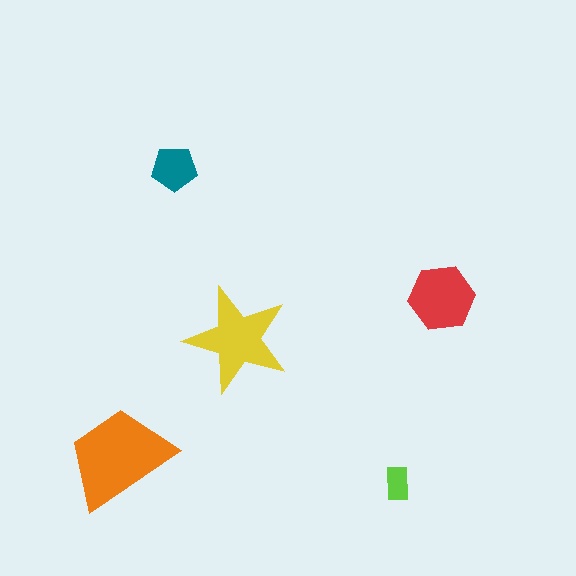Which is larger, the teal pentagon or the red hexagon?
The red hexagon.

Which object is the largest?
The orange trapezoid.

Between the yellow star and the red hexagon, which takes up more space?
The yellow star.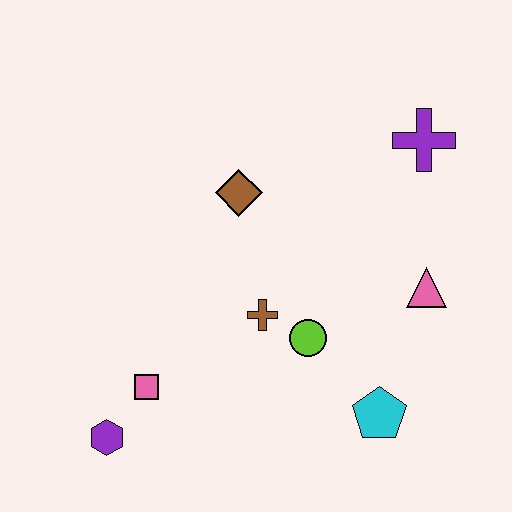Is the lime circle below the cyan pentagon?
No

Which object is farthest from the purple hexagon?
The purple cross is farthest from the purple hexagon.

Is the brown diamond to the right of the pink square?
Yes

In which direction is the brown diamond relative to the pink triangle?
The brown diamond is to the left of the pink triangle.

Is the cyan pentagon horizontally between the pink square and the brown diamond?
No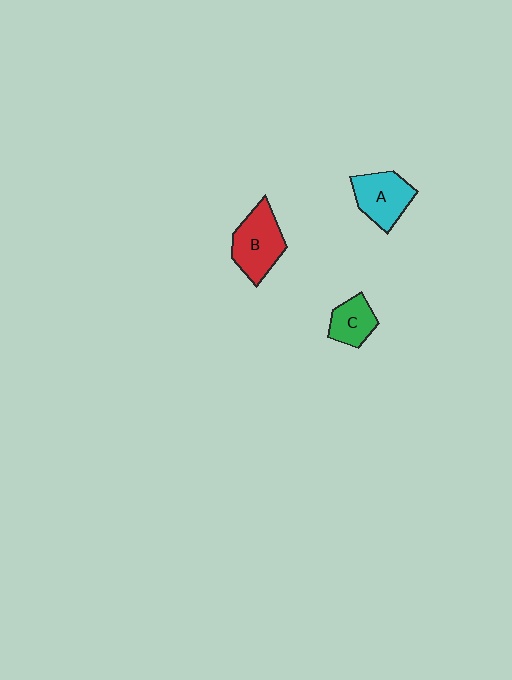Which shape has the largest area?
Shape B (red).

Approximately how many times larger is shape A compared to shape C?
Approximately 1.4 times.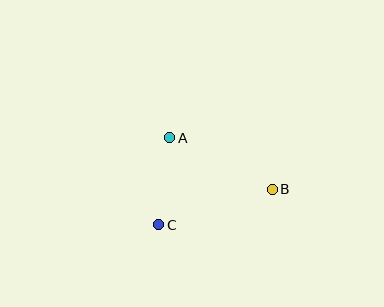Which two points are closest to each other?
Points A and C are closest to each other.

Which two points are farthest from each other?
Points B and C are farthest from each other.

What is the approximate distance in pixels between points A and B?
The distance between A and B is approximately 114 pixels.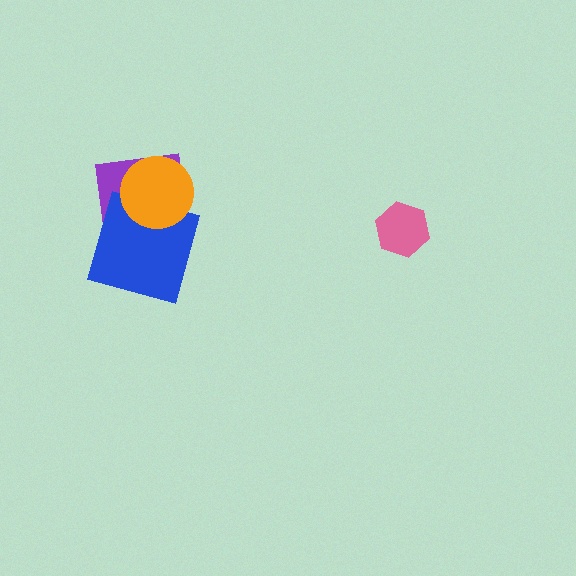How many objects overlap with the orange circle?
2 objects overlap with the orange circle.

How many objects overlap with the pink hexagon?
0 objects overlap with the pink hexagon.